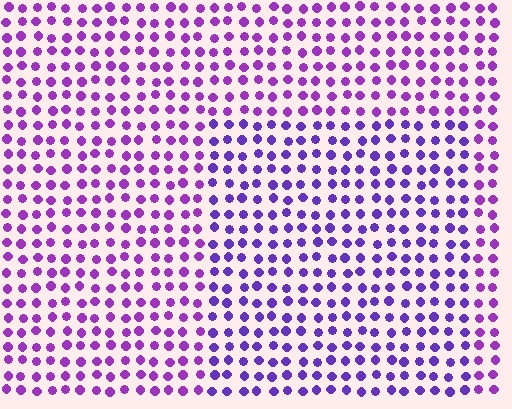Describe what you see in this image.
The image is filled with small purple elements in a uniform arrangement. A rectangle-shaped region is visible where the elements are tinted to a slightly different hue, forming a subtle color boundary.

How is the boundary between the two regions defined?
The boundary is defined purely by a slight shift in hue (about 25 degrees). Spacing, size, and orientation are identical on both sides.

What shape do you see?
I see a rectangle.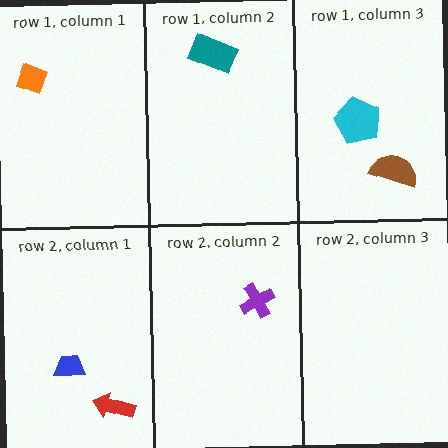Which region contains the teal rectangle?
The row 1, column 2 region.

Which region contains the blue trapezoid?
The row 2, column 1 region.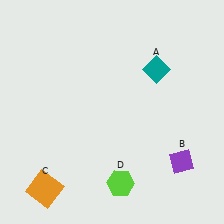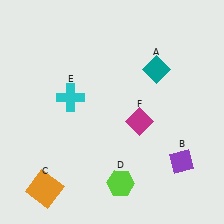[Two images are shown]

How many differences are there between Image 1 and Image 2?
There are 2 differences between the two images.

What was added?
A cyan cross (E), a magenta diamond (F) were added in Image 2.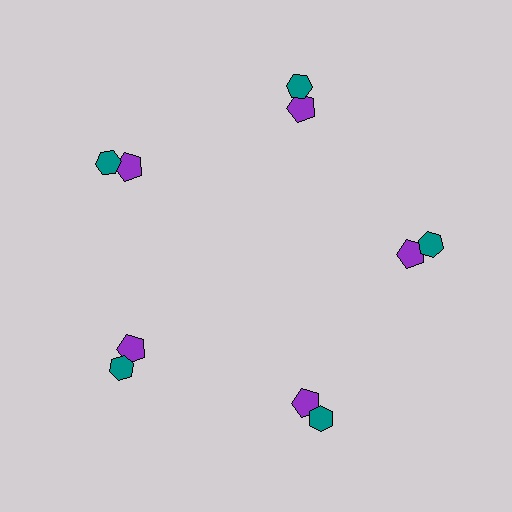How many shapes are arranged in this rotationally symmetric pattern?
There are 10 shapes, arranged in 5 groups of 2.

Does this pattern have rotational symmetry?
Yes, this pattern has 5-fold rotational symmetry. It looks the same after rotating 72 degrees around the center.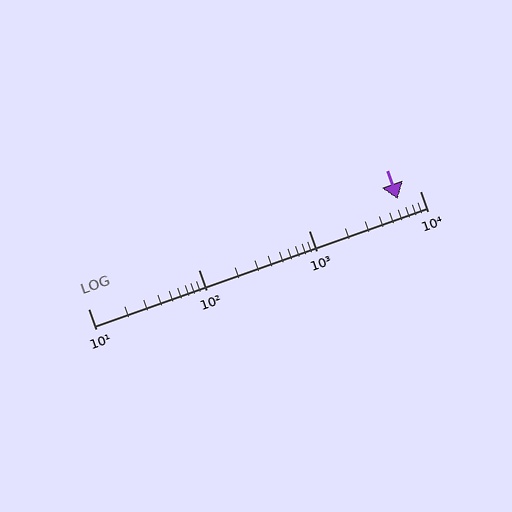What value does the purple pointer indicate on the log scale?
The pointer indicates approximately 6300.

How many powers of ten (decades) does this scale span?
The scale spans 3 decades, from 10 to 10000.